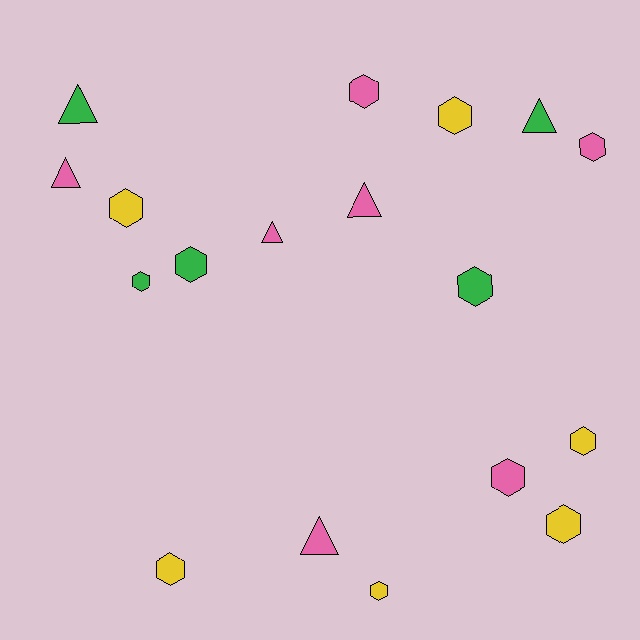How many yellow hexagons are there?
There are 6 yellow hexagons.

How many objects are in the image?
There are 18 objects.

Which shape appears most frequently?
Hexagon, with 12 objects.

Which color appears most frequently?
Pink, with 7 objects.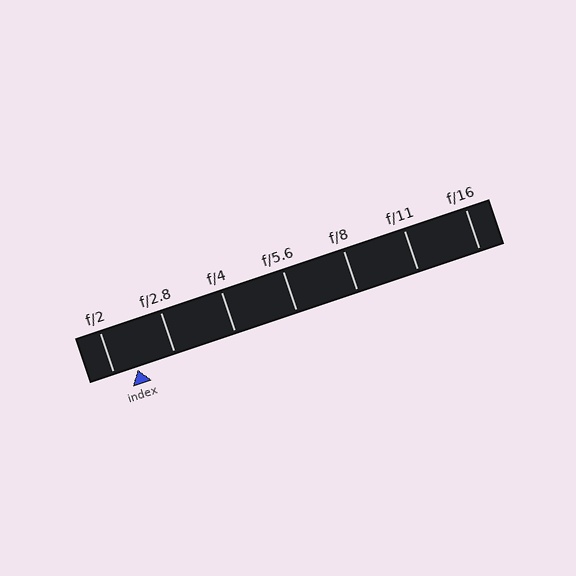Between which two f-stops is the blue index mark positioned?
The index mark is between f/2 and f/2.8.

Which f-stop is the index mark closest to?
The index mark is closest to f/2.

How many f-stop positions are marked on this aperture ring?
There are 7 f-stop positions marked.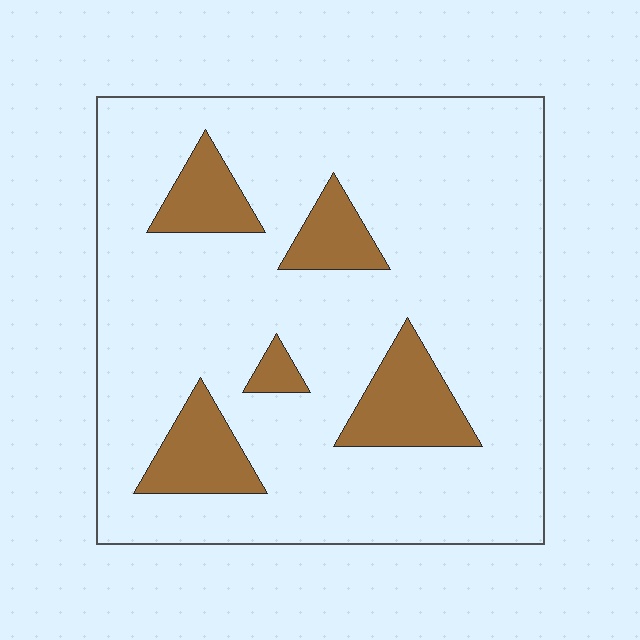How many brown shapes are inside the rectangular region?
5.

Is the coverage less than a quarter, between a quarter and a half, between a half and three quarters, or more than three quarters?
Less than a quarter.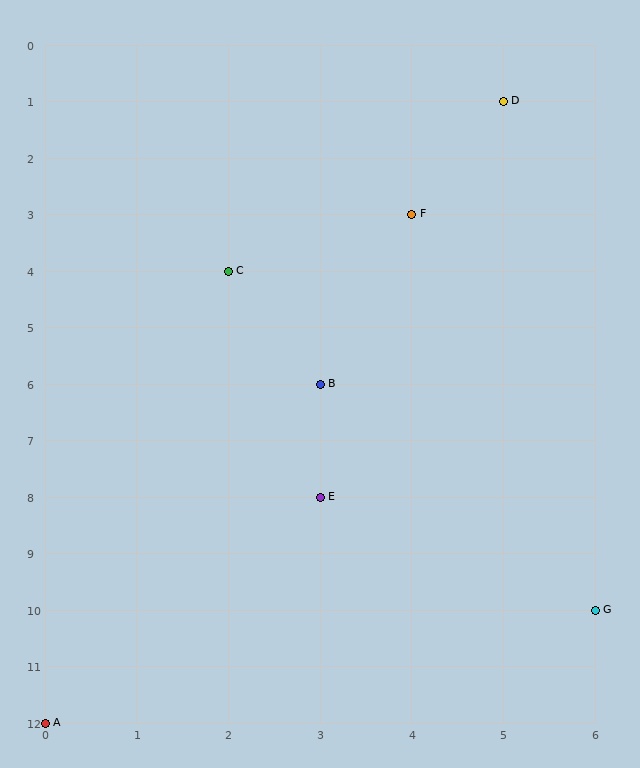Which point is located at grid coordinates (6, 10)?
Point G is at (6, 10).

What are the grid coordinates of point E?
Point E is at grid coordinates (3, 8).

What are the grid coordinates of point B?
Point B is at grid coordinates (3, 6).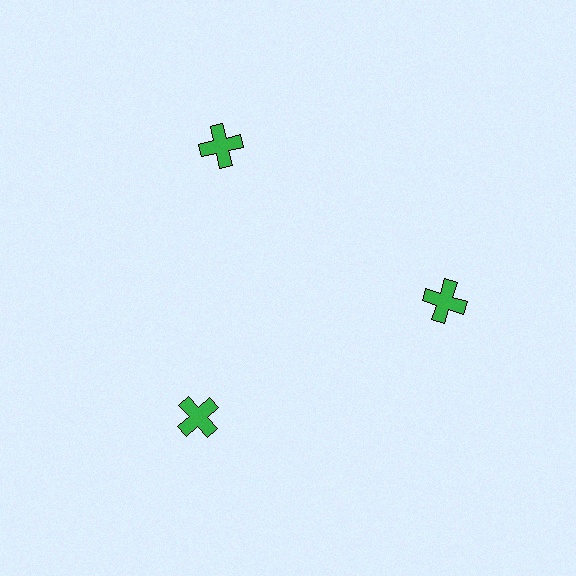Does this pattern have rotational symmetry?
Yes, this pattern has 3-fold rotational symmetry. It looks the same after rotating 120 degrees around the center.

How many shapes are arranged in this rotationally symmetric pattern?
There are 3 shapes, arranged in 3 groups of 1.